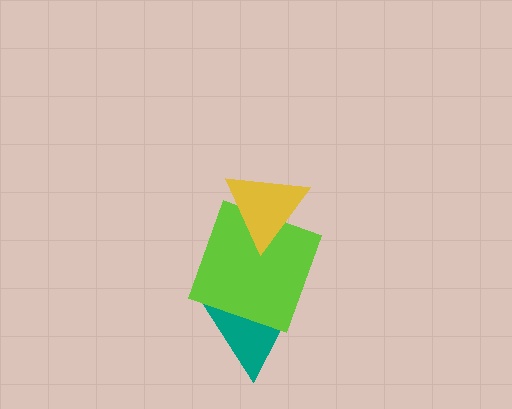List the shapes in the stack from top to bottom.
From top to bottom: the yellow triangle, the lime square, the teal triangle.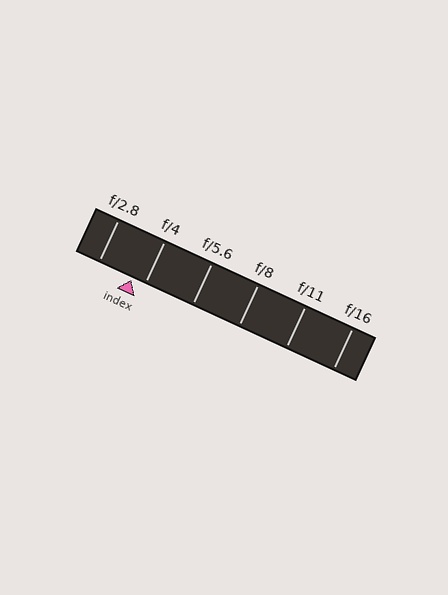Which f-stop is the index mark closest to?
The index mark is closest to f/4.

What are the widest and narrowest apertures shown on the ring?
The widest aperture shown is f/2.8 and the narrowest is f/16.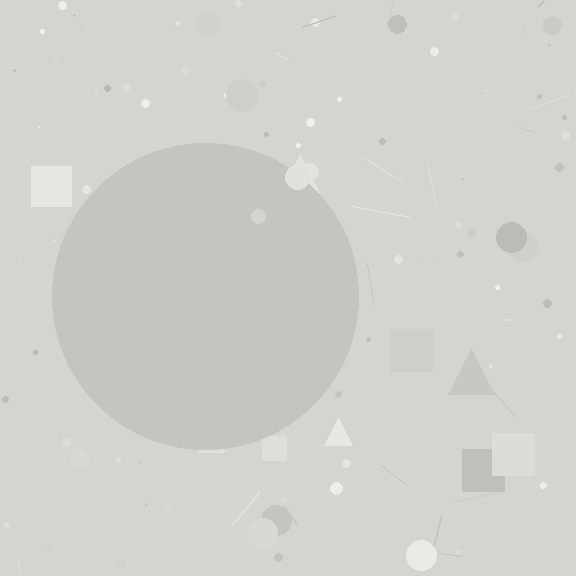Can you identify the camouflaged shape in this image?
The camouflaged shape is a circle.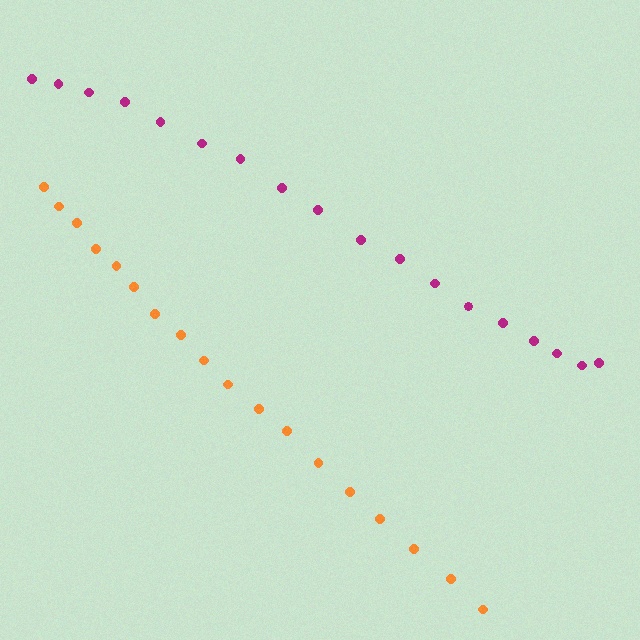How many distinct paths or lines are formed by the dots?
There are 2 distinct paths.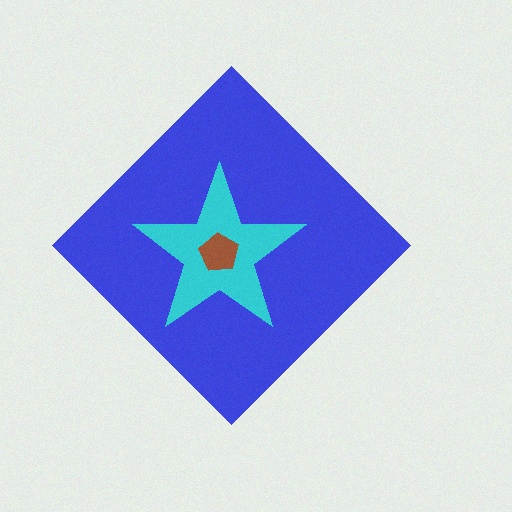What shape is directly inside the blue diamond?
The cyan star.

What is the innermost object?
The brown pentagon.